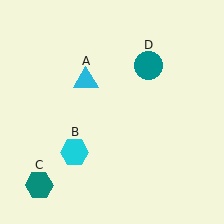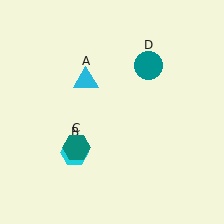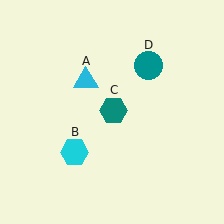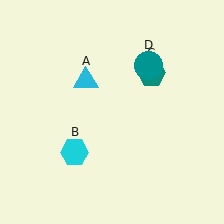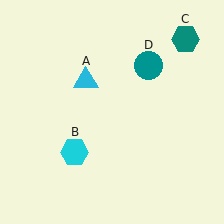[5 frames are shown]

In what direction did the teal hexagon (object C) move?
The teal hexagon (object C) moved up and to the right.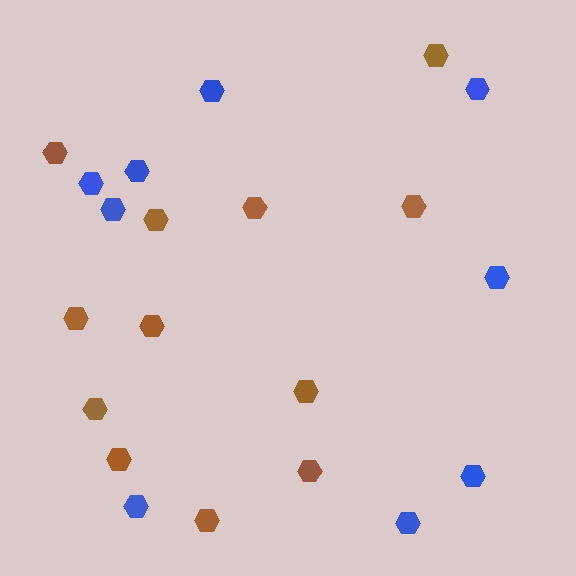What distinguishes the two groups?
There are 2 groups: one group of brown hexagons (12) and one group of blue hexagons (9).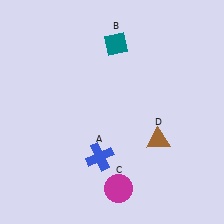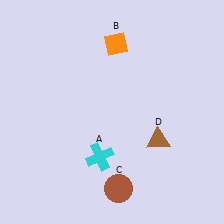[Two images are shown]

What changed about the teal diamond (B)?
In Image 1, B is teal. In Image 2, it changed to orange.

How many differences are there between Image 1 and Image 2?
There are 3 differences between the two images.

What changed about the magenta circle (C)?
In Image 1, C is magenta. In Image 2, it changed to brown.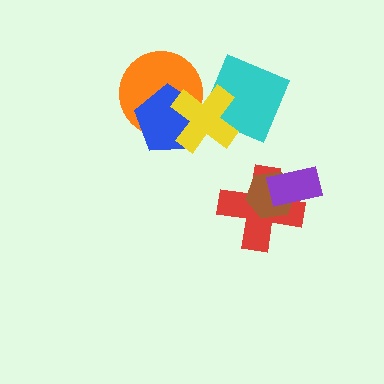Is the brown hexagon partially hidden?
Yes, it is partially covered by another shape.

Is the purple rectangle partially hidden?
No, no other shape covers it.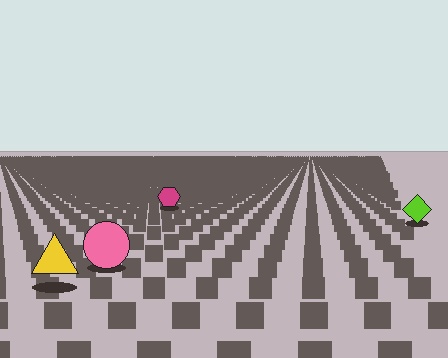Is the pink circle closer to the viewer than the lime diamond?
Yes. The pink circle is closer — you can tell from the texture gradient: the ground texture is coarser near it.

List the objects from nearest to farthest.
From nearest to farthest: the yellow triangle, the pink circle, the lime diamond, the magenta hexagon.